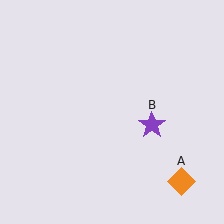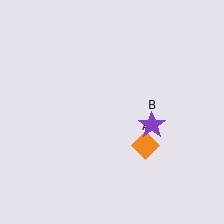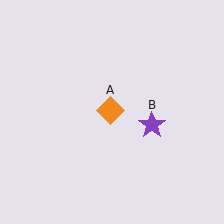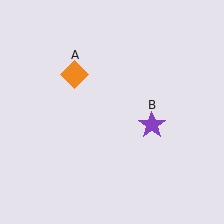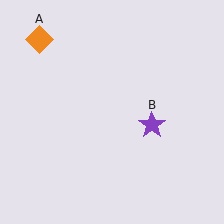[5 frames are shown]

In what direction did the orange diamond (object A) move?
The orange diamond (object A) moved up and to the left.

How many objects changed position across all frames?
1 object changed position: orange diamond (object A).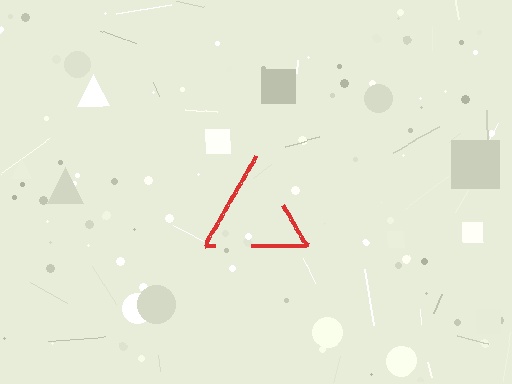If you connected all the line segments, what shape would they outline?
They would outline a triangle.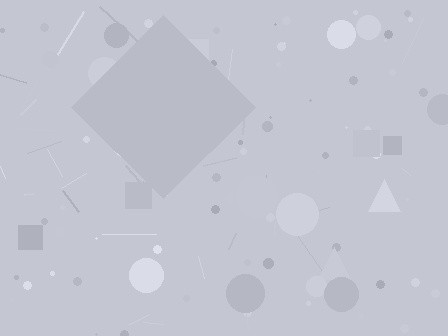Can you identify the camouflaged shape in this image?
The camouflaged shape is a diamond.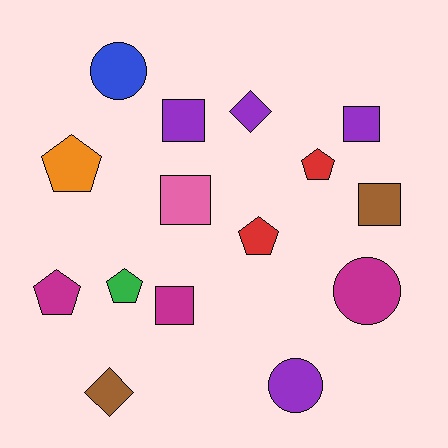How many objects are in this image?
There are 15 objects.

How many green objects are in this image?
There is 1 green object.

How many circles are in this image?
There are 3 circles.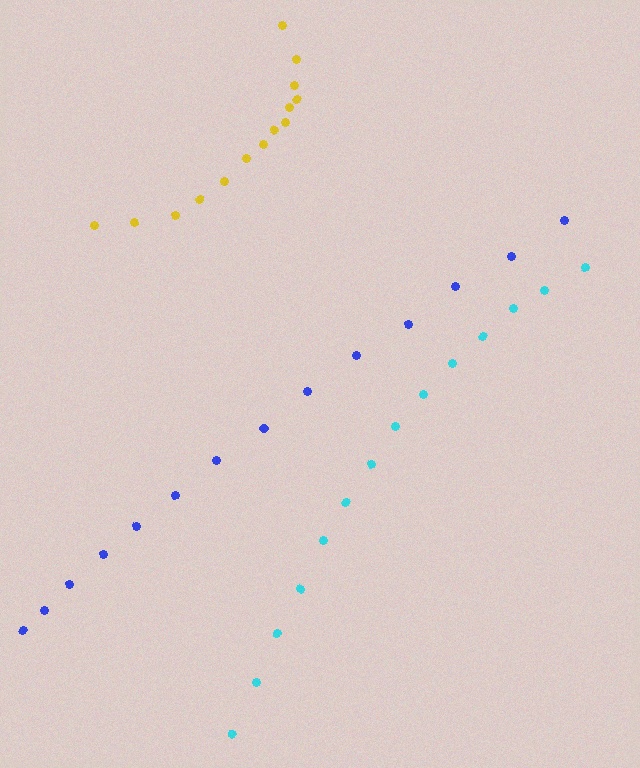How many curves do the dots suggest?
There are 3 distinct paths.